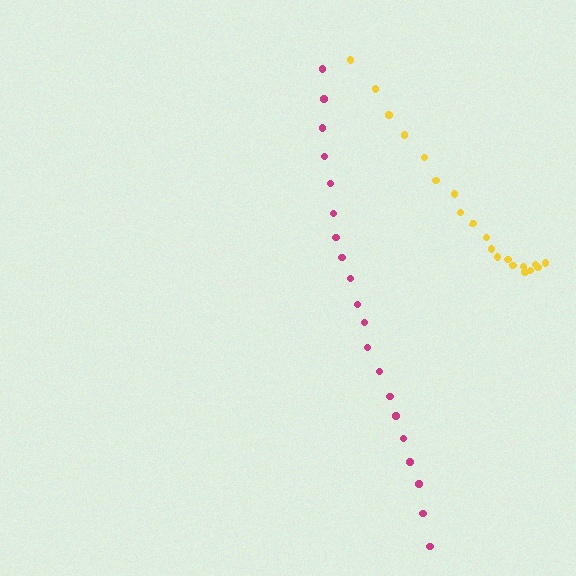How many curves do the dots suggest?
There are 2 distinct paths.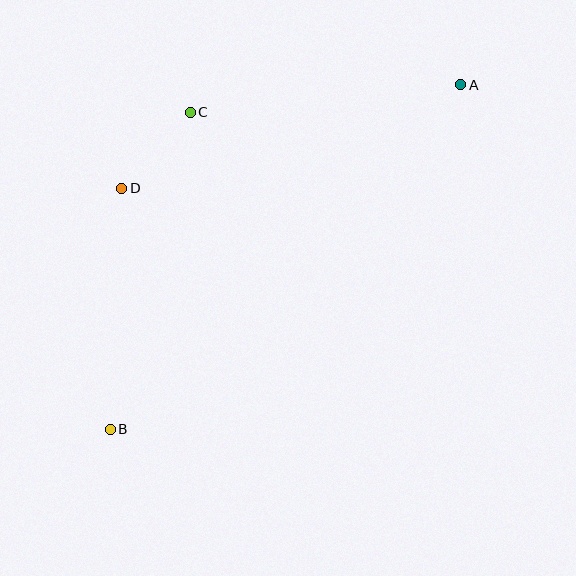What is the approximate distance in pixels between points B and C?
The distance between B and C is approximately 327 pixels.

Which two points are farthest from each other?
Points A and B are farthest from each other.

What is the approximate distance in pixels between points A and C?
The distance between A and C is approximately 272 pixels.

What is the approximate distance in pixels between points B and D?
The distance between B and D is approximately 241 pixels.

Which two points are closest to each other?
Points C and D are closest to each other.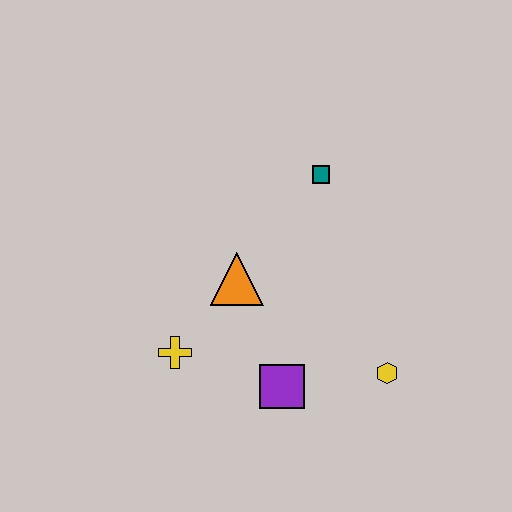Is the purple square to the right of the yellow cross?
Yes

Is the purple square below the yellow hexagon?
Yes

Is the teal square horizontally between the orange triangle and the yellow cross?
No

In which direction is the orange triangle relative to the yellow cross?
The orange triangle is above the yellow cross.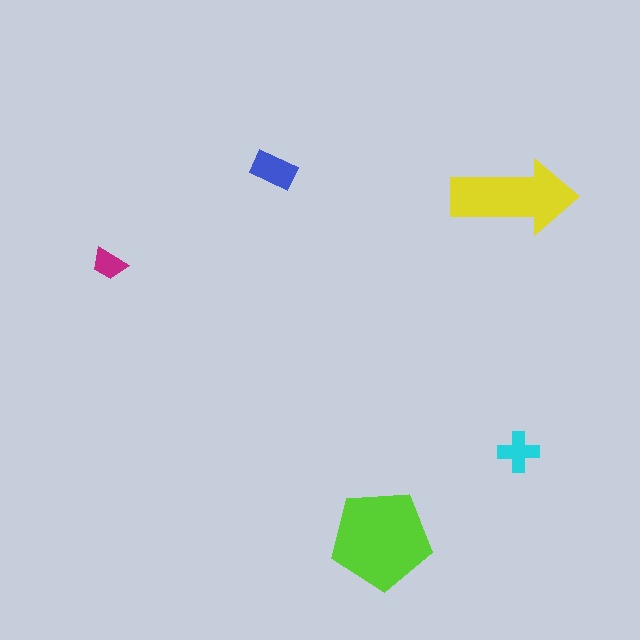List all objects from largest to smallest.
The lime pentagon, the yellow arrow, the blue rectangle, the cyan cross, the magenta trapezoid.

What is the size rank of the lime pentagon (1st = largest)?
1st.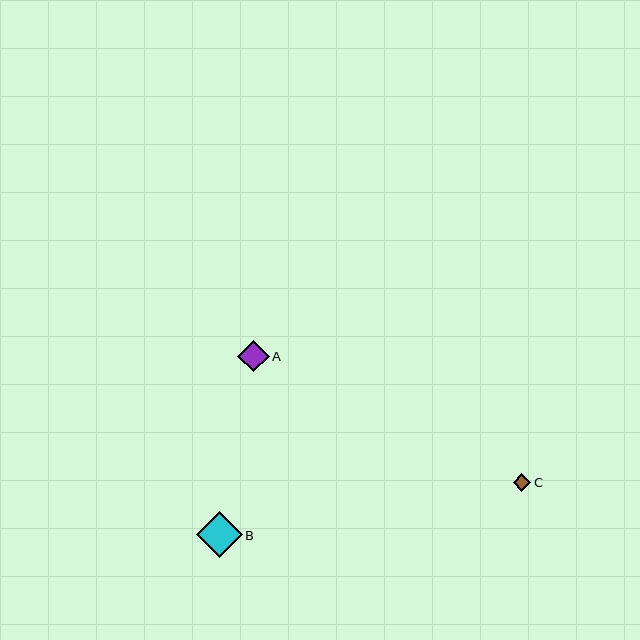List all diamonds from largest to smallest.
From largest to smallest: B, A, C.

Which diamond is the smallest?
Diamond C is the smallest with a size of approximately 17 pixels.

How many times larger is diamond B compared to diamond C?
Diamond B is approximately 2.6 times the size of diamond C.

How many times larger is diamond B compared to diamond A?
Diamond B is approximately 1.4 times the size of diamond A.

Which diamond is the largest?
Diamond B is the largest with a size of approximately 45 pixels.